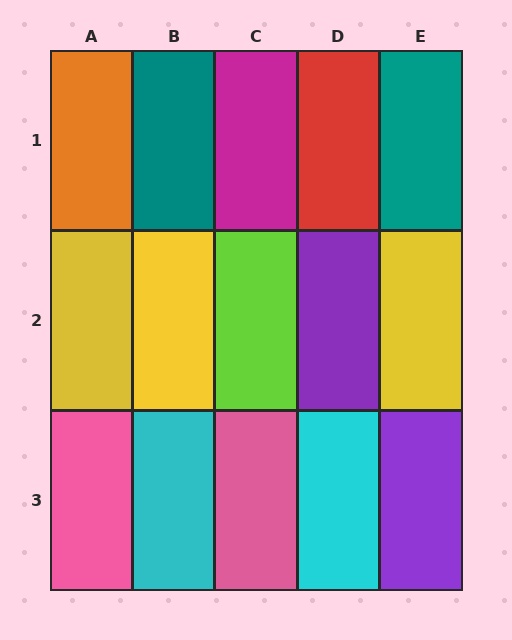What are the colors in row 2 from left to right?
Yellow, yellow, lime, purple, yellow.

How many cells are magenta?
1 cell is magenta.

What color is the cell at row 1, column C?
Magenta.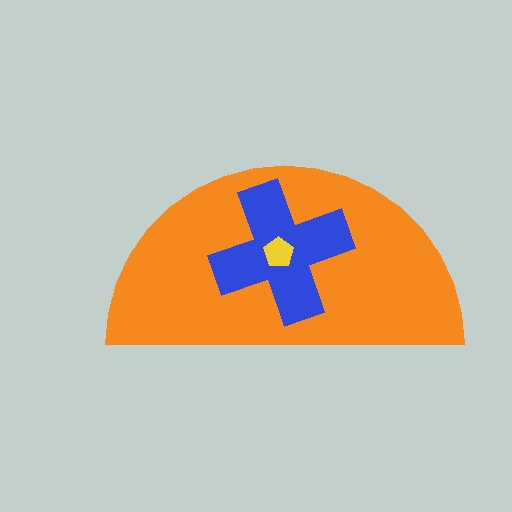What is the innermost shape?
The yellow pentagon.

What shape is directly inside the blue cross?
The yellow pentagon.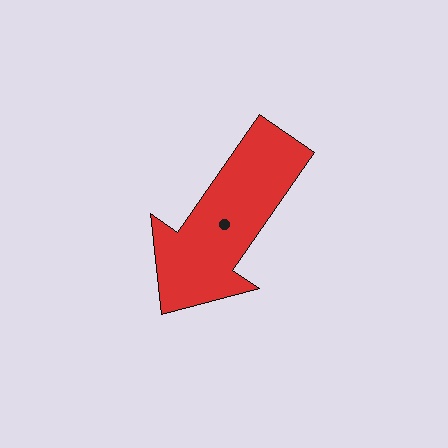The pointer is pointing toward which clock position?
Roughly 7 o'clock.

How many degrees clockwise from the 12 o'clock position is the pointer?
Approximately 215 degrees.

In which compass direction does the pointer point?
Southwest.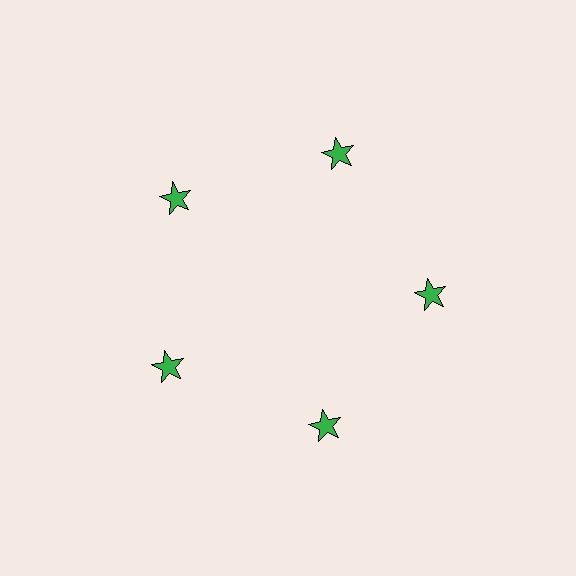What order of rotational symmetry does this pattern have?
This pattern has 5-fold rotational symmetry.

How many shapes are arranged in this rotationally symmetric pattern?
There are 5 shapes, arranged in 5 groups of 1.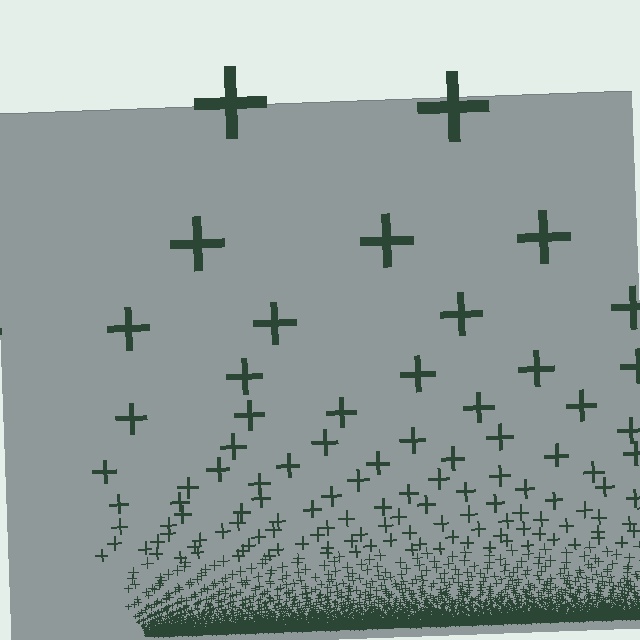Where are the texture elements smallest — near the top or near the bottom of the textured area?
Near the bottom.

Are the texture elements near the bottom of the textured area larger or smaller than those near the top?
Smaller. The gradient is inverted — elements near the bottom are smaller and denser.